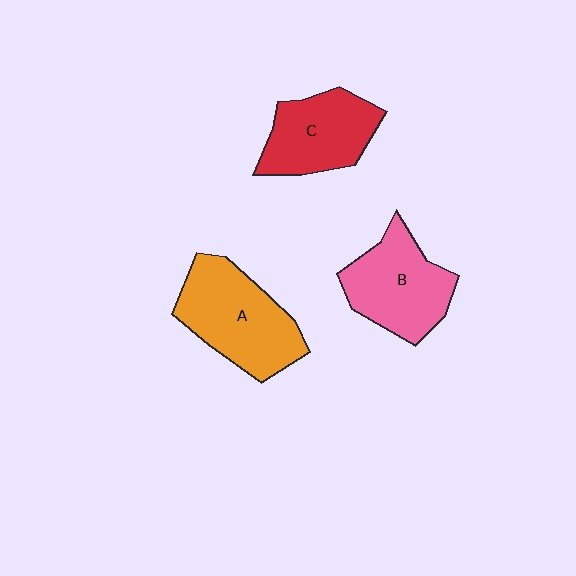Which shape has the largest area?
Shape A (orange).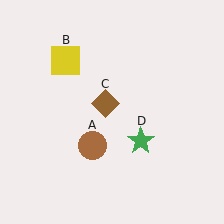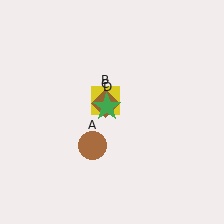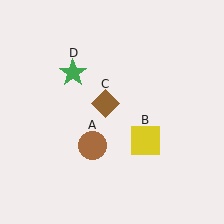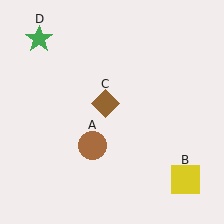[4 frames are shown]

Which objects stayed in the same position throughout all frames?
Brown circle (object A) and brown diamond (object C) remained stationary.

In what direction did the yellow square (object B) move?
The yellow square (object B) moved down and to the right.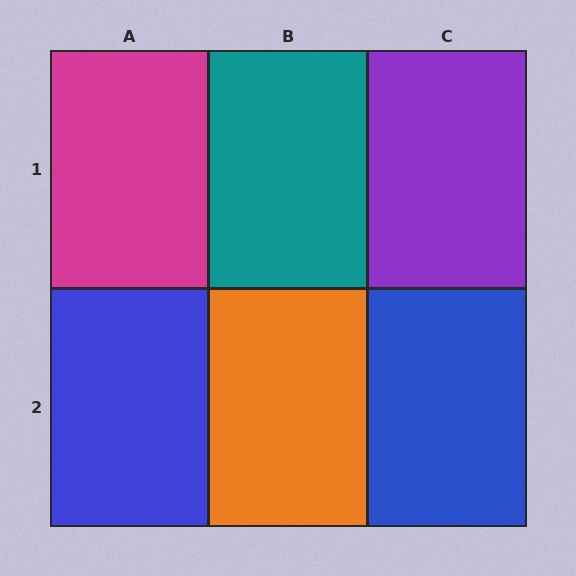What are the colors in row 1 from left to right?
Magenta, teal, purple.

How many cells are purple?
1 cell is purple.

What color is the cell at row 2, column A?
Blue.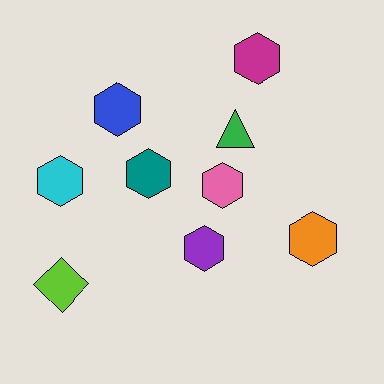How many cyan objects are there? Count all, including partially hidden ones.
There is 1 cyan object.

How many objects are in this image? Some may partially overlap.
There are 9 objects.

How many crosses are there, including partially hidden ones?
There are no crosses.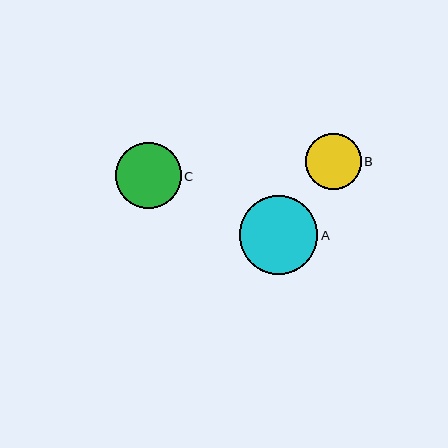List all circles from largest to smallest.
From largest to smallest: A, C, B.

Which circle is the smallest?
Circle B is the smallest with a size of approximately 56 pixels.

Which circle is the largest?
Circle A is the largest with a size of approximately 78 pixels.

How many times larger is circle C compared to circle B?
Circle C is approximately 1.2 times the size of circle B.